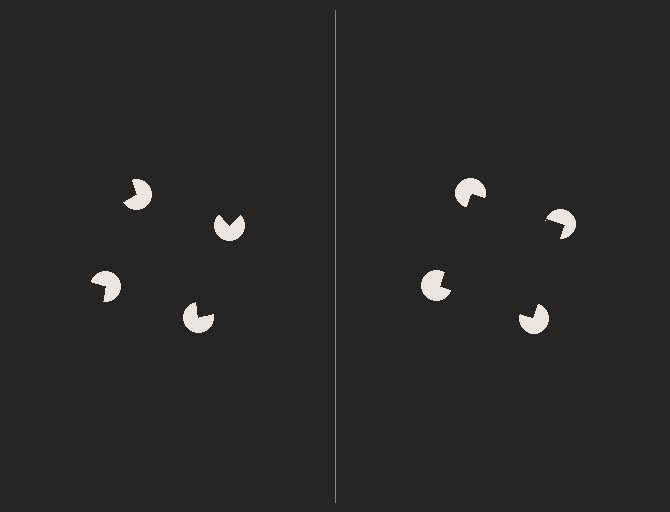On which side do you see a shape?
An illusory square appears on the right side. On the left side the wedge cuts are rotated, so no coherent shape forms.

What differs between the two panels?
The pac-man discs are positioned identically on both sides; only the wedge orientations differ. On the right they align to a square; on the left they are misaligned.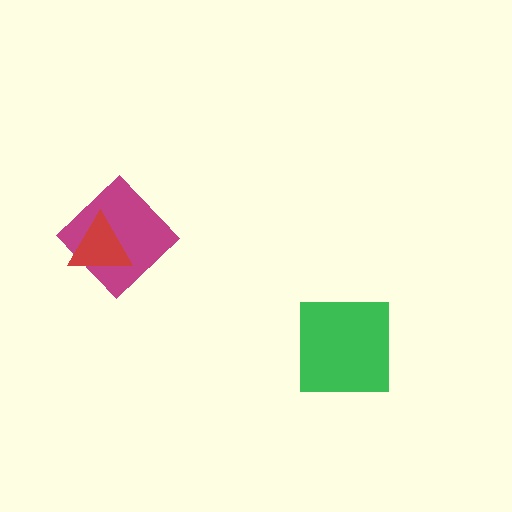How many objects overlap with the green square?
0 objects overlap with the green square.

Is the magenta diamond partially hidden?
Yes, it is partially covered by another shape.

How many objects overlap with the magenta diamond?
1 object overlaps with the magenta diamond.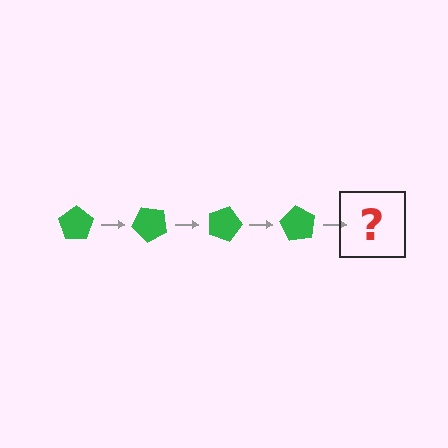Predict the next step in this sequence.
The next step is a green pentagon rotated 180 degrees.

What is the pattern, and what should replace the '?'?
The pattern is that the pentagon rotates 45 degrees each step. The '?' should be a green pentagon rotated 180 degrees.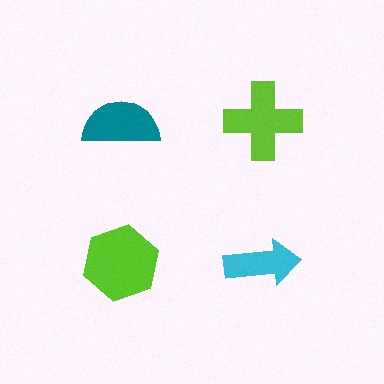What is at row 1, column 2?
A lime cross.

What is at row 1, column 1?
A teal semicircle.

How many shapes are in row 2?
2 shapes.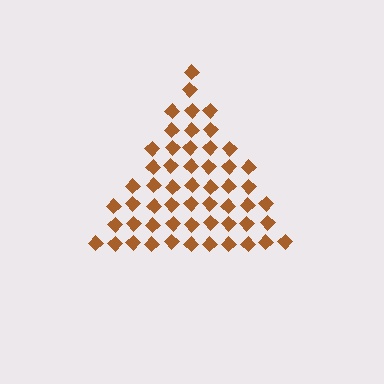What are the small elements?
The small elements are diamonds.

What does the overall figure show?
The overall figure shows a triangle.